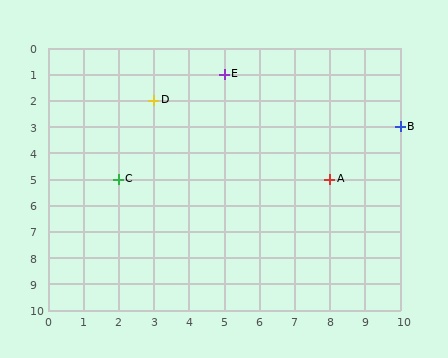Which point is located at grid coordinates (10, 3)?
Point B is at (10, 3).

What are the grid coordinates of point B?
Point B is at grid coordinates (10, 3).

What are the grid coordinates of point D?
Point D is at grid coordinates (3, 2).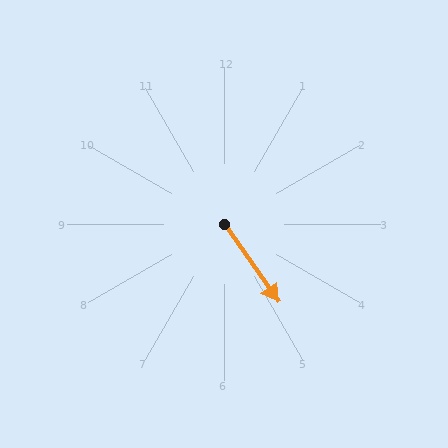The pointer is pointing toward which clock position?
Roughly 5 o'clock.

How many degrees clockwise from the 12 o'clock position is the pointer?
Approximately 145 degrees.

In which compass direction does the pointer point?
Southeast.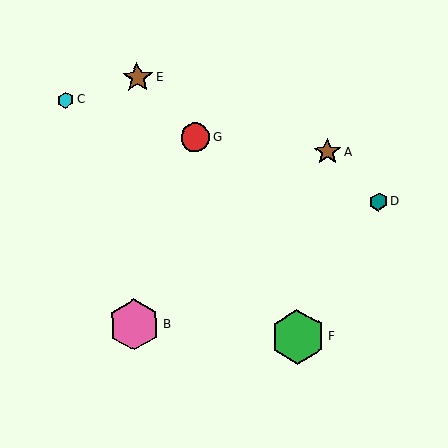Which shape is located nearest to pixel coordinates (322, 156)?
The brown star (labeled A) at (327, 152) is nearest to that location.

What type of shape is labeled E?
Shape E is a brown star.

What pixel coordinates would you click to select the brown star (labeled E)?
Click at (137, 78) to select the brown star E.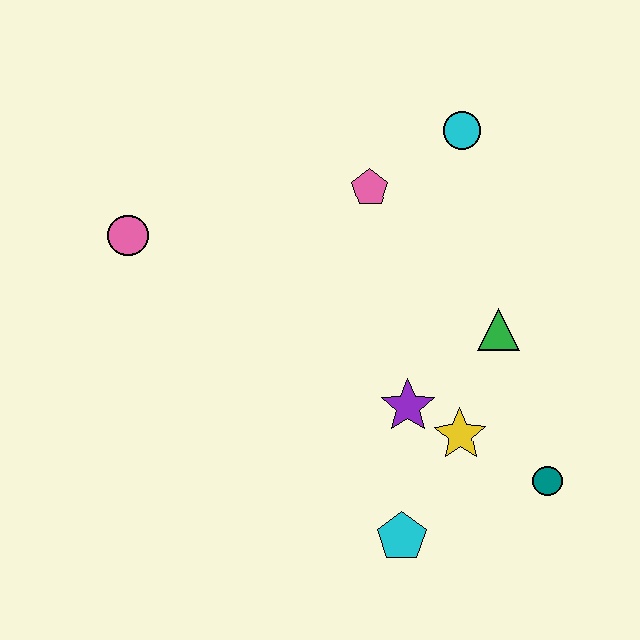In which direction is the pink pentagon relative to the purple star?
The pink pentagon is above the purple star.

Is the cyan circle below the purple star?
No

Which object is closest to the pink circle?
The pink pentagon is closest to the pink circle.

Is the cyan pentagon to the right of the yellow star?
No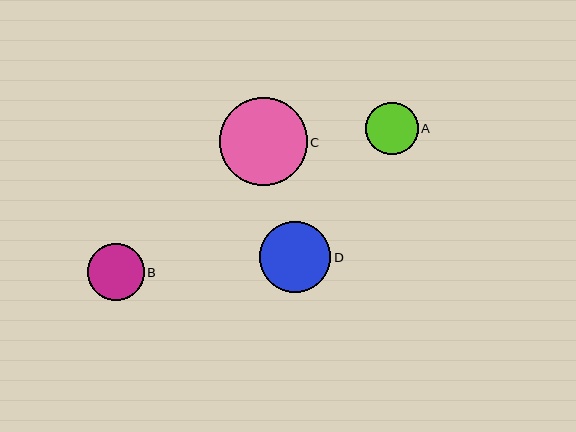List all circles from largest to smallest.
From largest to smallest: C, D, B, A.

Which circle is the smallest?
Circle A is the smallest with a size of approximately 52 pixels.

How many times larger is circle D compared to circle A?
Circle D is approximately 1.4 times the size of circle A.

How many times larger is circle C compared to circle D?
Circle C is approximately 1.2 times the size of circle D.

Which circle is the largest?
Circle C is the largest with a size of approximately 88 pixels.